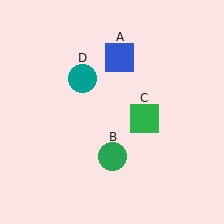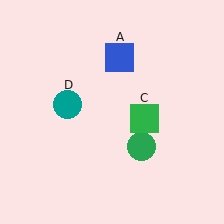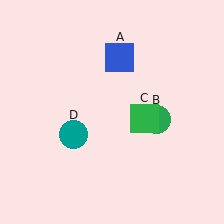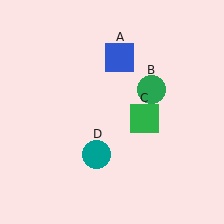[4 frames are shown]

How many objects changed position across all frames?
2 objects changed position: green circle (object B), teal circle (object D).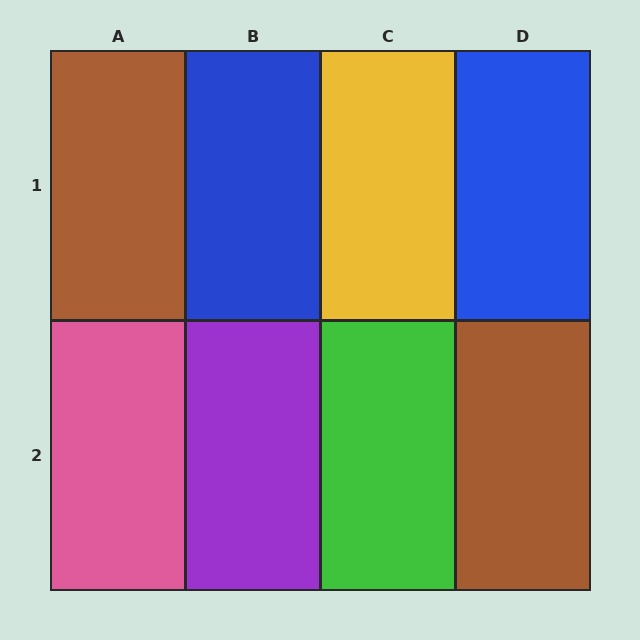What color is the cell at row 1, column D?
Blue.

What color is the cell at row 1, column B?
Blue.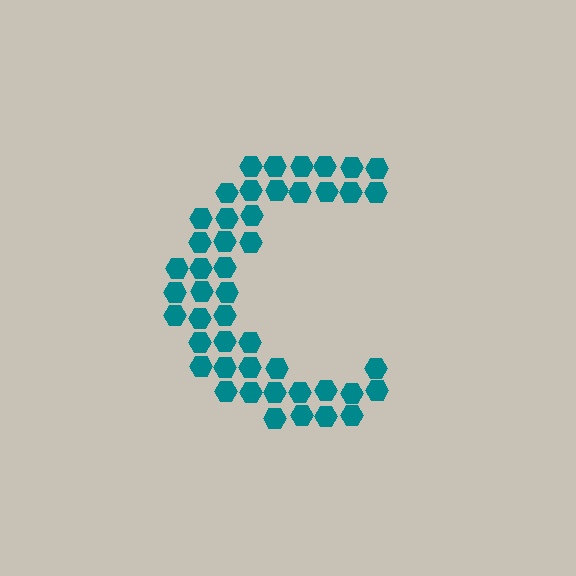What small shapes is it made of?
It is made of small hexagons.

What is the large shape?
The large shape is the letter C.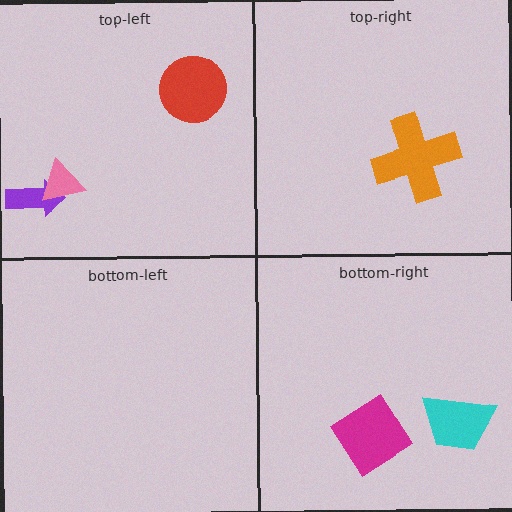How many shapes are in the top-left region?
3.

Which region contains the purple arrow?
The top-left region.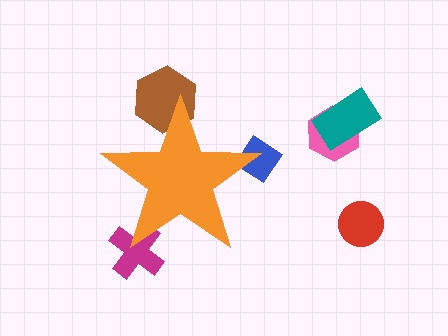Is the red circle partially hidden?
No, the red circle is fully visible.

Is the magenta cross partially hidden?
Yes, the magenta cross is partially hidden behind the orange star.